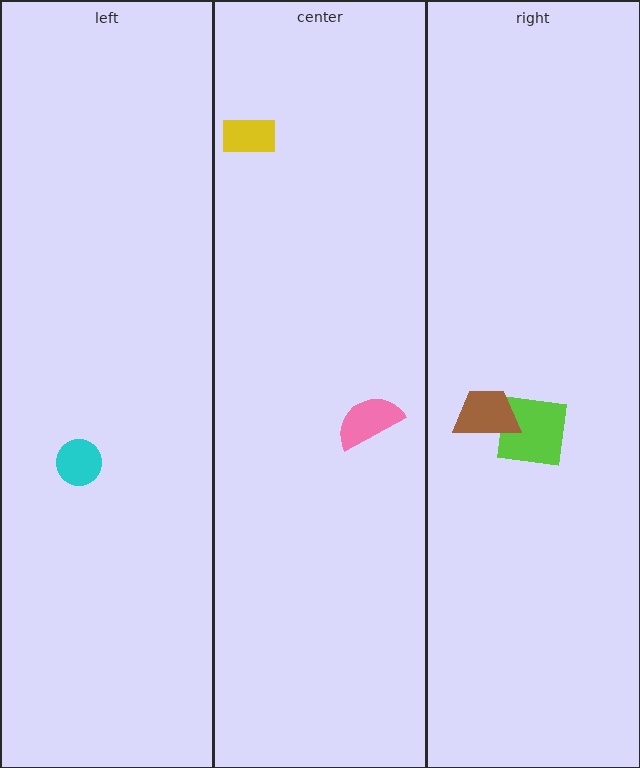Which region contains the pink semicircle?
The center region.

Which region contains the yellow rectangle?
The center region.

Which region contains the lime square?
The right region.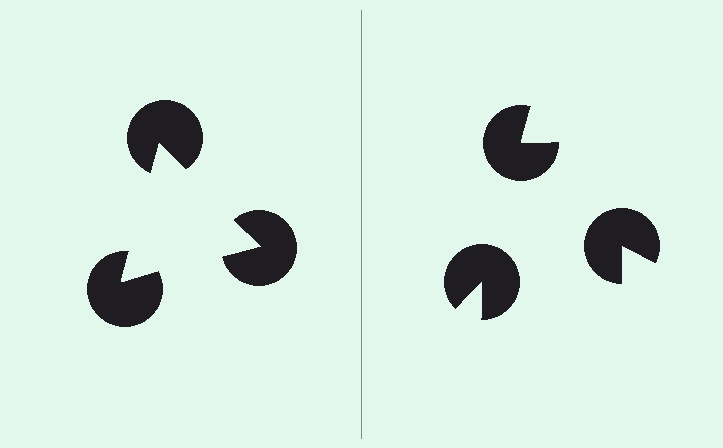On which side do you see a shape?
An illusory triangle appears on the left side. On the right side the wedge cuts are rotated, so no coherent shape forms.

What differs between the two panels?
The pac-man discs are positioned identically on both sides; only the wedge orientations differ. On the left they align to a triangle; on the right they are misaligned.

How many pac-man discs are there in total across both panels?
6 — 3 on each side.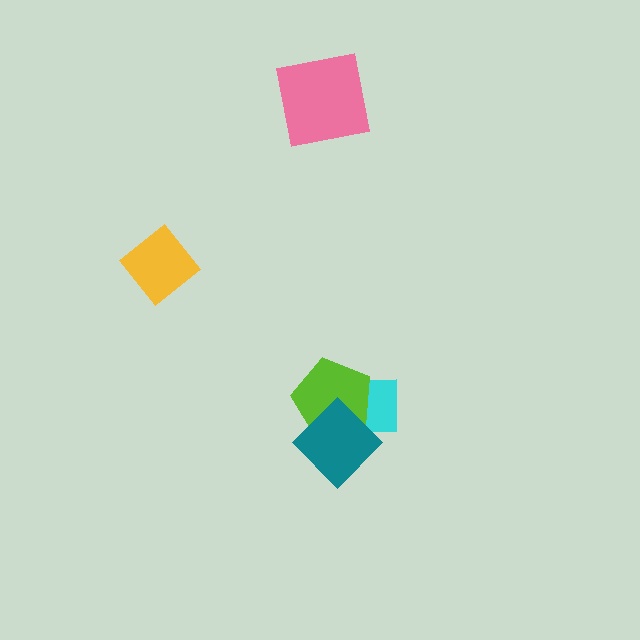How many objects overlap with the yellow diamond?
0 objects overlap with the yellow diamond.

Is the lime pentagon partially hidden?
Yes, it is partially covered by another shape.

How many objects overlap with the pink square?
0 objects overlap with the pink square.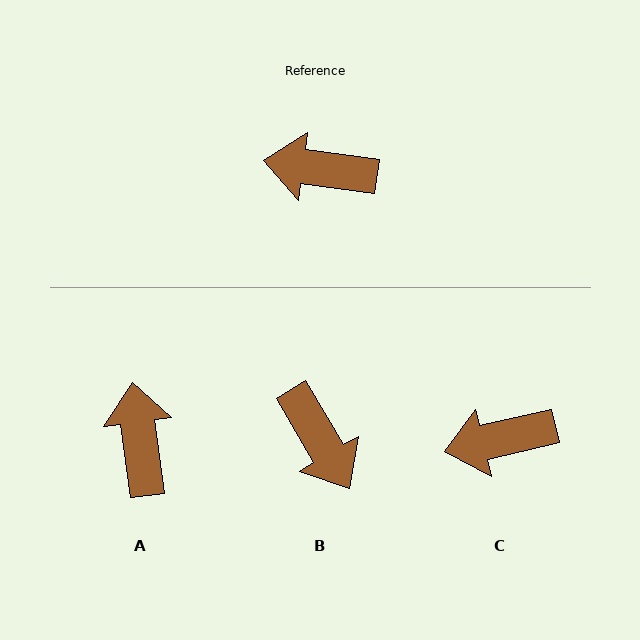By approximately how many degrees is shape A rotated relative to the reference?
Approximately 74 degrees clockwise.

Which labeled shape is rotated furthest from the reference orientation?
B, about 129 degrees away.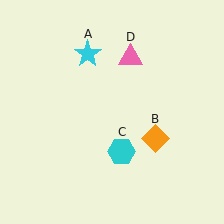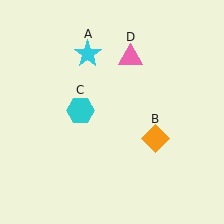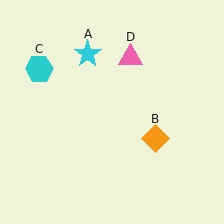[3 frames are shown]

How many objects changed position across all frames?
1 object changed position: cyan hexagon (object C).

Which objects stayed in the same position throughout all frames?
Cyan star (object A) and orange diamond (object B) and pink triangle (object D) remained stationary.